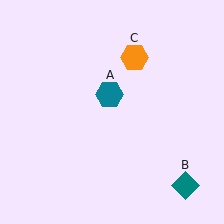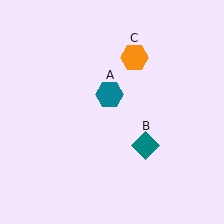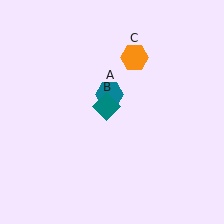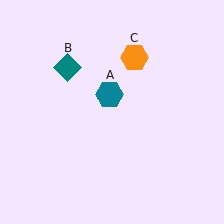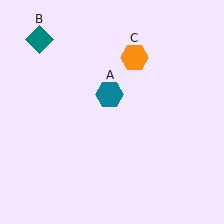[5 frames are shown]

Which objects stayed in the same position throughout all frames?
Teal hexagon (object A) and orange hexagon (object C) remained stationary.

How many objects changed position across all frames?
1 object changed position: teal diamond (object B).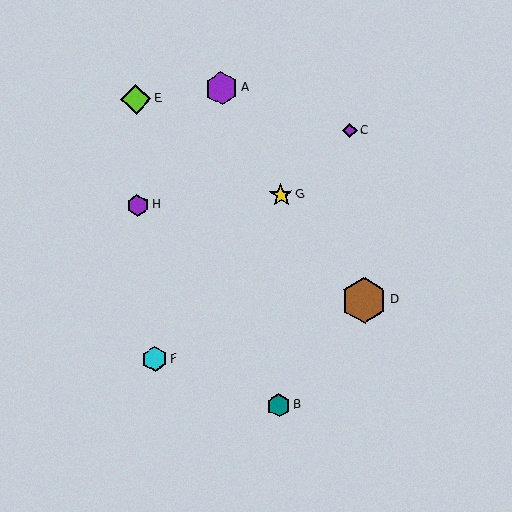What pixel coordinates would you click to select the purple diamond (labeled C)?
Click at (350, 131) to select the purple diamond C.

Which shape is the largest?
The brown hexagon (labeled D) is the largest.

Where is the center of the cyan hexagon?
The center of the cyan hexagon is at (155, 359).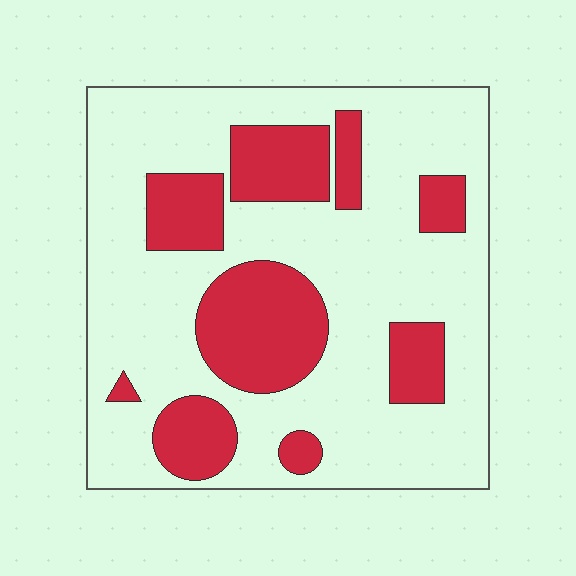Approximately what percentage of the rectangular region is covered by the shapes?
Approximately 30%.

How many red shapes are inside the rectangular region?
9.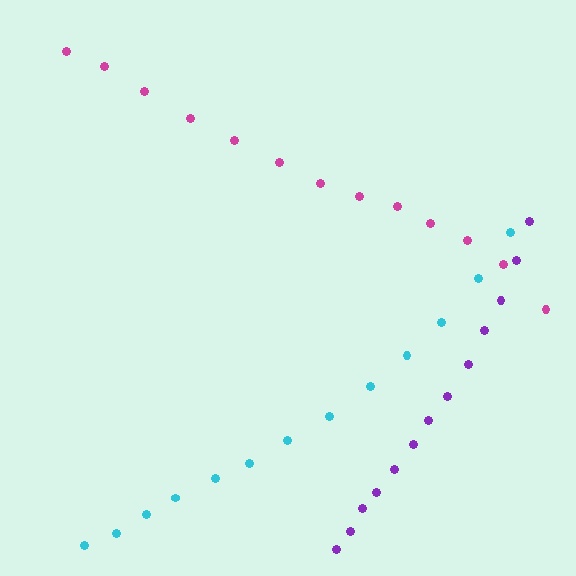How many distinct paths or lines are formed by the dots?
There are 3 distinct paths.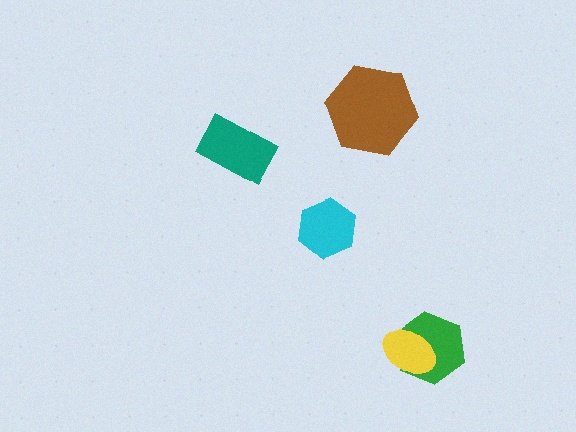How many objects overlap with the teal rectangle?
0 objects overlap with the teal rectangle.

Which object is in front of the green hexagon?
The yellow ellipse is in front of the green hexagon.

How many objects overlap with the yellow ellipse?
1 object overlaps with the yellow ellipse.